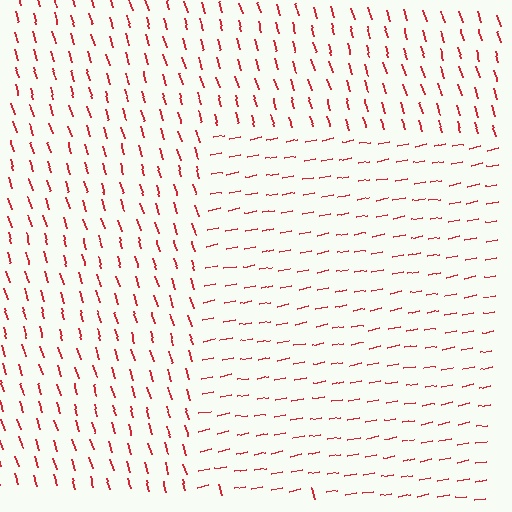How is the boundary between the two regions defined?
The boundary is defined purely by a change in line orientation (approximately 84 degrees difference). All lines are the same color and thickness.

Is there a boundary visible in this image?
Yes, there is a texture boundary formed by a change in line orientation.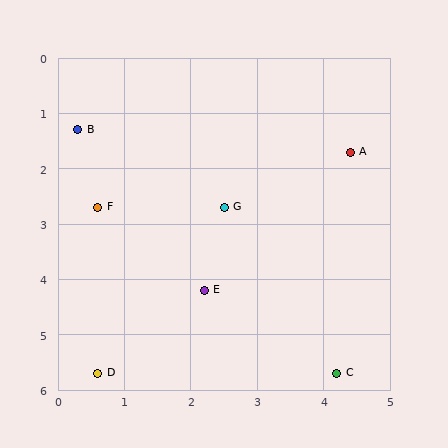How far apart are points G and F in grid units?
Points G and F are about 1.9 grid units apart.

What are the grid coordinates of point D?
Point D is at approximately (0.6, 5.7).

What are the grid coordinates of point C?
Point C is at approximately (4.2, 5.7).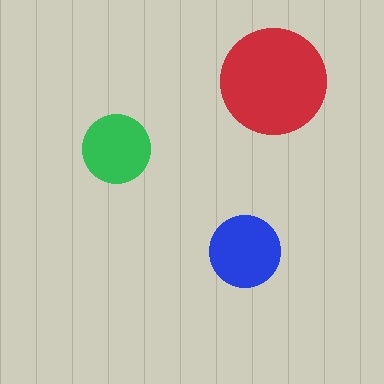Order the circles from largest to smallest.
the red one, the blue one, the green one.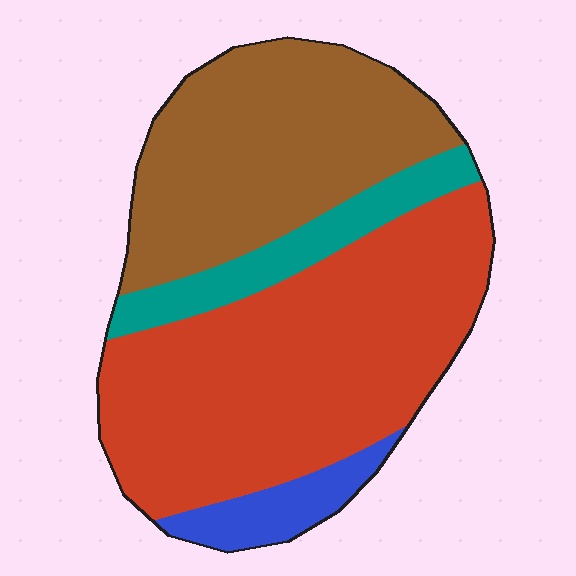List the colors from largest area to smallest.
From largest to smallest: red, brown, teal, blue.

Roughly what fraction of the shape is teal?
Teal covers 10% of the shape.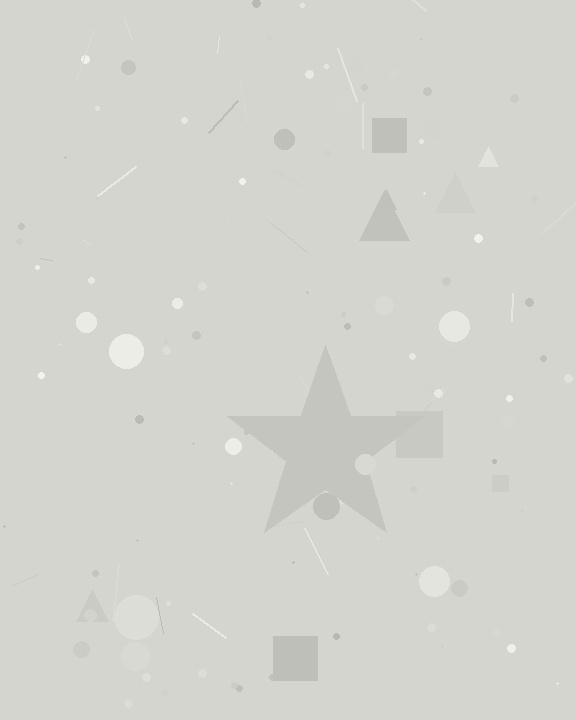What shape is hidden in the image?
A star is hidden in the image.